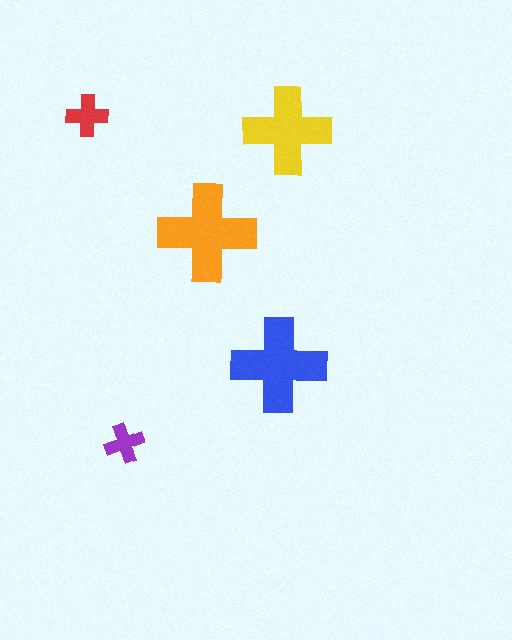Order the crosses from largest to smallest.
the orange one, the blue one, the yellow one, the red one, the purple one.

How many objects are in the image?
There are 5 objects in the image.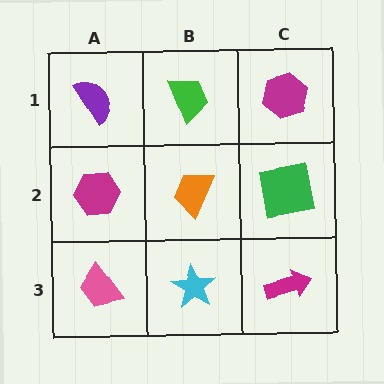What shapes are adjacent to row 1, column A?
A magenta hexagon (row 2, column A), a green trapezoid (row 1, column B).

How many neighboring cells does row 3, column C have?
2.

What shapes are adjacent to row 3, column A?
A magenta hexagon (row 2, column A), a cyan star (row 3, column B).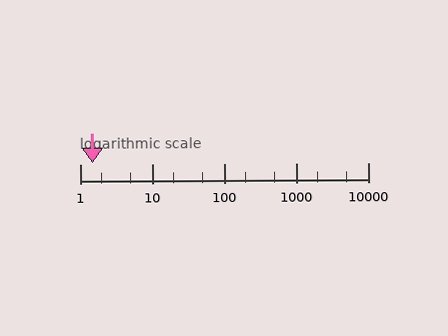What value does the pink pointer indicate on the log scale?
The pointer indicates approximately 1.5.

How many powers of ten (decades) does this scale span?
The scale spans 4 decades, from 1 to 10000.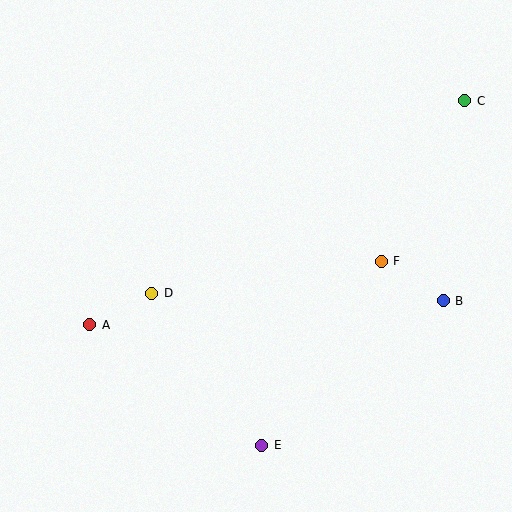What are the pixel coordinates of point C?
Point C is at (465, 101).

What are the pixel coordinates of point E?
Point E is at (262, 445).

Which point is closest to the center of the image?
Point D at (152, 293) is closest to the center.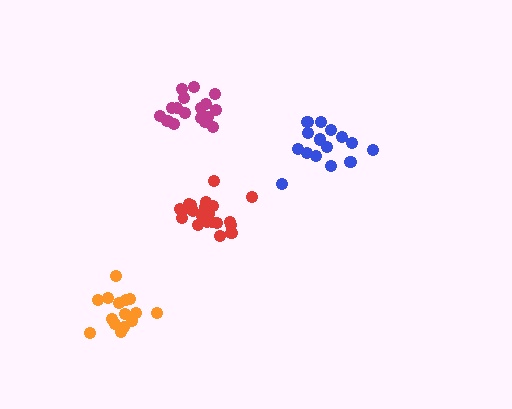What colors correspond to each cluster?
The clusters are colored: magenta, orange, blue, red.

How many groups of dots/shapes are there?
There are 4 groups.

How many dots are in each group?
Group 1: 19 dots, Group 2: 15 dots, Group 3: 15 dots, Group 4: 21 dots (70 total).